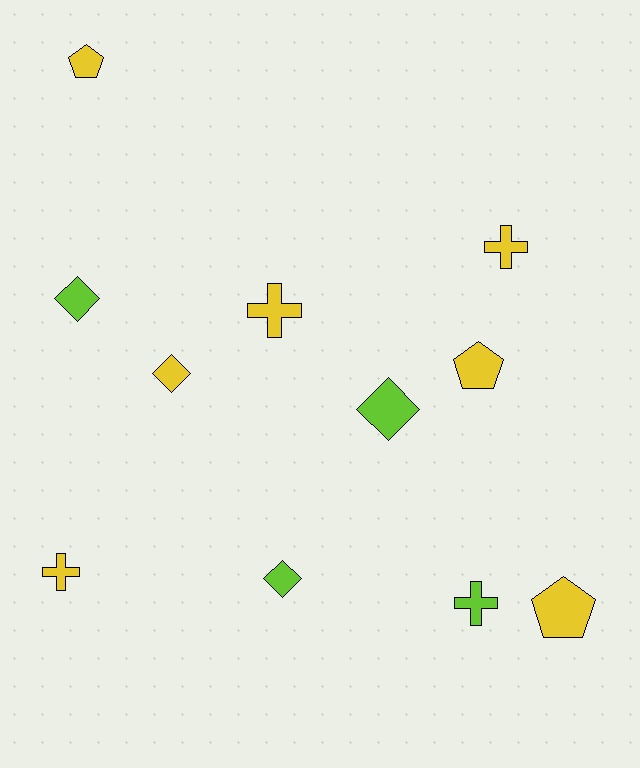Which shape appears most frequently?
Diamond, with 4 objects.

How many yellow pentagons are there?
There are 3 yellow pentagons.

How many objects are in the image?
There are 11 objects.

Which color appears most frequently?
Yellow, with 7 objects.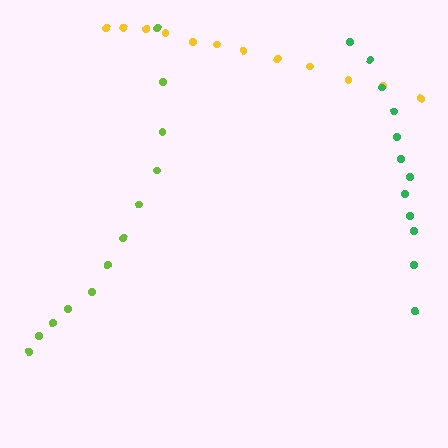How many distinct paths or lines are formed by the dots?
There are 3 distinct paths.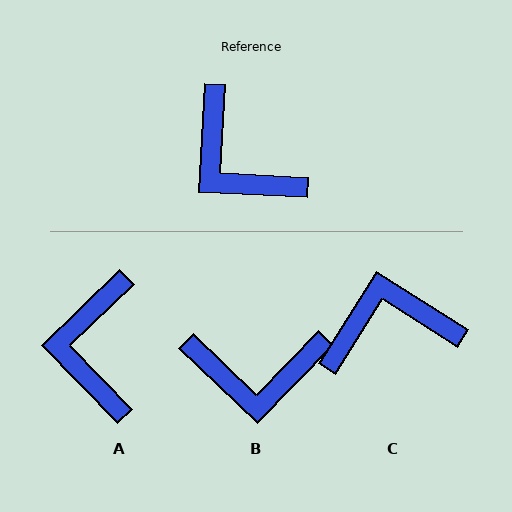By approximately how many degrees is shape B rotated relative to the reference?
Approximately 49 degrees counter-clockwise.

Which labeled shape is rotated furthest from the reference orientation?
C, about 119 degrees away.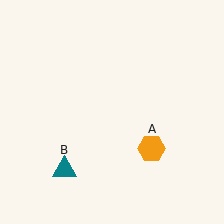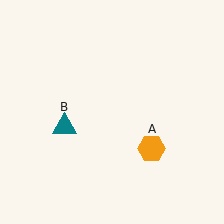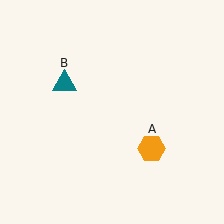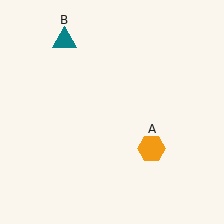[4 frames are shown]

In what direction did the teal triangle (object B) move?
The teal triangle (object B) moved up.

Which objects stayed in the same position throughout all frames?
Orange hexagon (object A) remained stationary.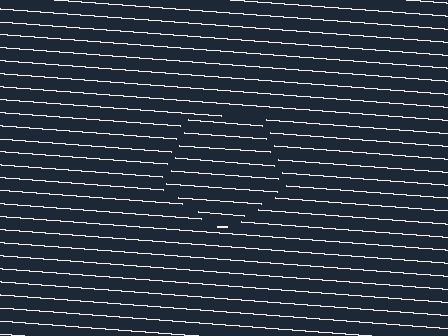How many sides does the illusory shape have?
5 sides — the line-ends trace a pentagon.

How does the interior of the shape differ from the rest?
The interior of the shape contains the same grating, shifted by half a period — the contour is defined by the phase discontinuity where line-ends from the inner and outer gratings abut.